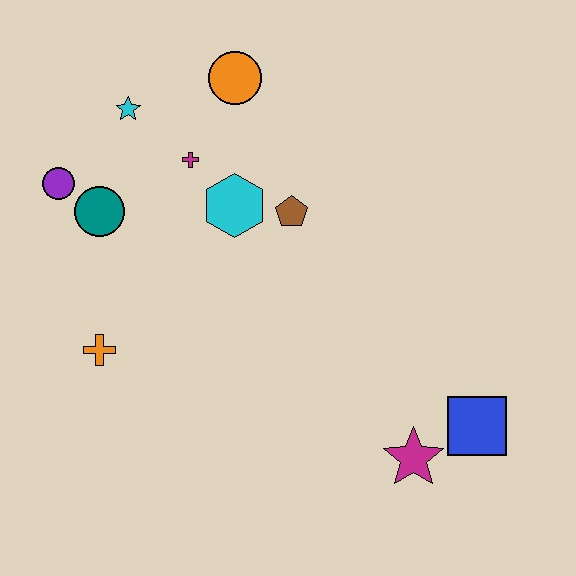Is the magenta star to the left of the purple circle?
No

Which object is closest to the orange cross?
The teal circle is closest to the orange cross.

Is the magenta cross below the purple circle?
No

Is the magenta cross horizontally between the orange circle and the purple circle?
Yes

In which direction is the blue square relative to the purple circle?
The blue square is to the right of the purple circle.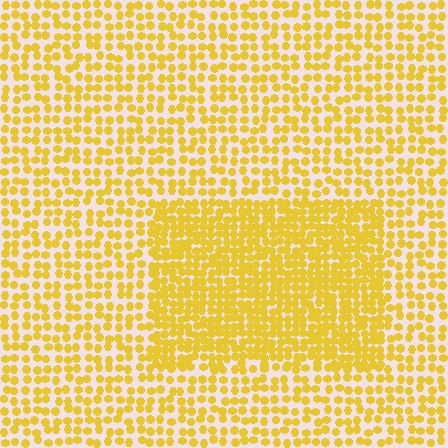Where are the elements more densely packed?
The elements are more densely packed inside the rectangle boundary.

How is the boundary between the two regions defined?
The boundary is defined by a change in element density (approximately 1.8x ratio). All elements are the same color, size, and shape.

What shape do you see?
I see a rectangle.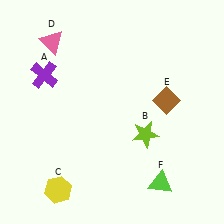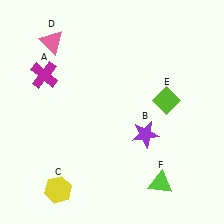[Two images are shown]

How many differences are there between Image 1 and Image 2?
There are 3 differences between the two images.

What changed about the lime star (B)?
In Image 1, B is lime. In Image 2, it changed to purple.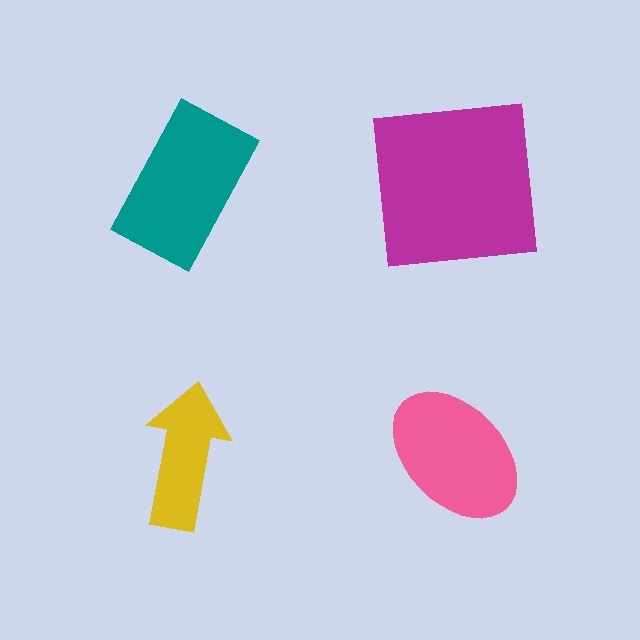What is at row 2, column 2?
A pink ellipse.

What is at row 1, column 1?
A teal rectangle.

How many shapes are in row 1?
2 shapes.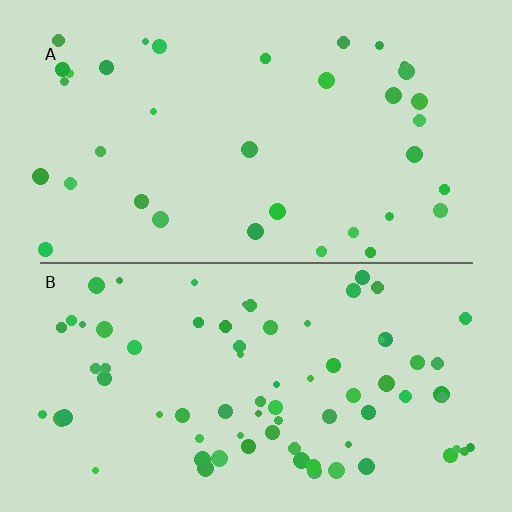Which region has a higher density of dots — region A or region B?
B (the bottom).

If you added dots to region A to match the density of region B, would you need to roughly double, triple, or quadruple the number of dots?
Approximately double.